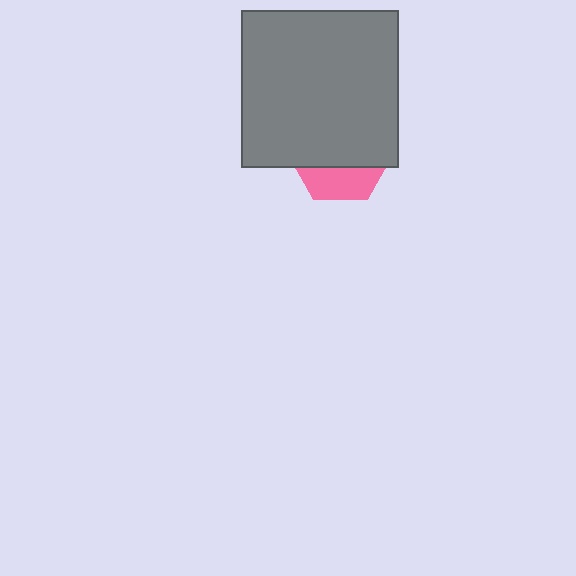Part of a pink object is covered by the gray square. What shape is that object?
It is a hexagon.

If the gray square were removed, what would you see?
You would see the complete pink hexagon.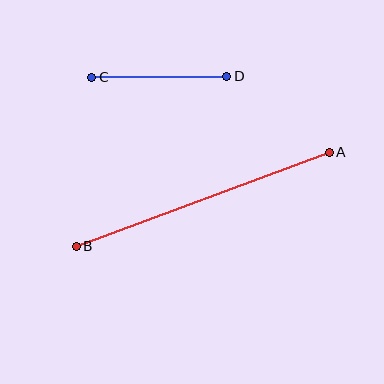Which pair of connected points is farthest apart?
Points A and B are farthest apart.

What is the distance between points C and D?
The distance is approximately 135 pixels.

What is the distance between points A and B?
The distance is approximately 270 pixels.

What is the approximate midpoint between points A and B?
The midpoint is at approximately (203, 199) pixels.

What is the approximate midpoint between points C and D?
The midpoint is at approximately (159, 77) pixels.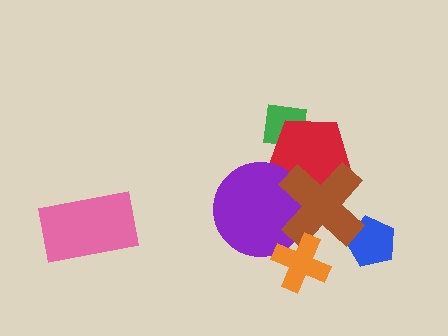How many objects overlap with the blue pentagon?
1 object overlaps with the blue pentagon.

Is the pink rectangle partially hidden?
No, no other shape covers it.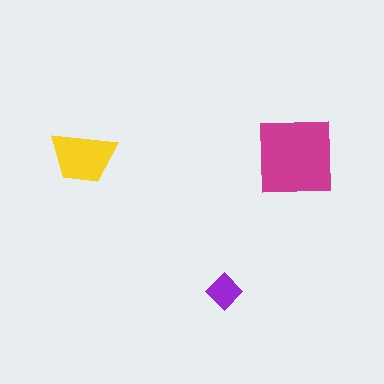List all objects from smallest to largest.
The purple diamond, the yellow trapezoid, the magenta square.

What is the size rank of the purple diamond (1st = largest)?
3rd.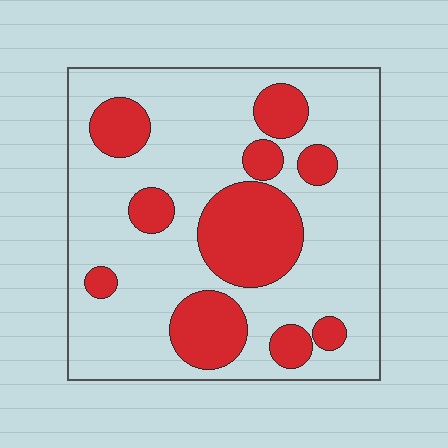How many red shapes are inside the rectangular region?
10.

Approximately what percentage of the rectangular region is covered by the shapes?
Approximately 30%.